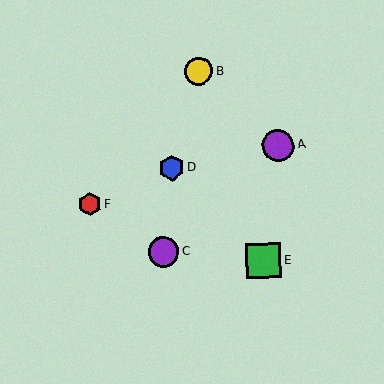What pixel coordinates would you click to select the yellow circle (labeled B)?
Click at (198, 72) to select the yellow circle B.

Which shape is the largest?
The green square (labeled E) is the largest.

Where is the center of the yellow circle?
The center of the yellow circle is at (198, 72).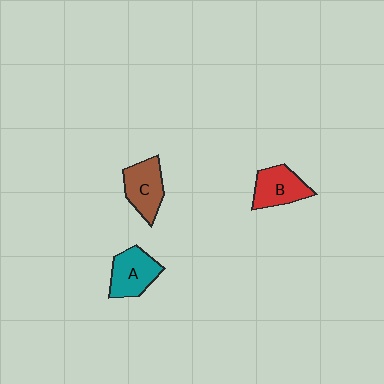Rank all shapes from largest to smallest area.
From largest to smallest: A (teal), C (brown), B (red).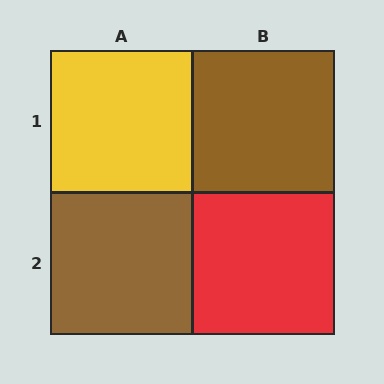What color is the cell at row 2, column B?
Red.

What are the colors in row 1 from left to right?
Yellow, brown.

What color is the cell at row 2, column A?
Brown.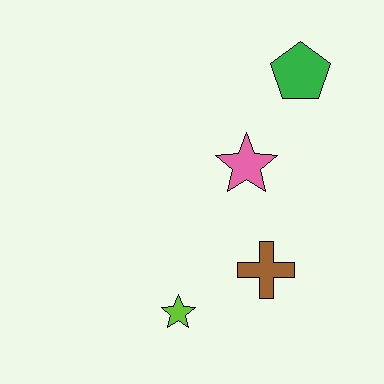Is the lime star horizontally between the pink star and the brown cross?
No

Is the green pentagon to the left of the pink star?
No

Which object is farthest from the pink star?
The lime star is farthest from the pink star.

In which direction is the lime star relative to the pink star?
The lime star is below the pink star.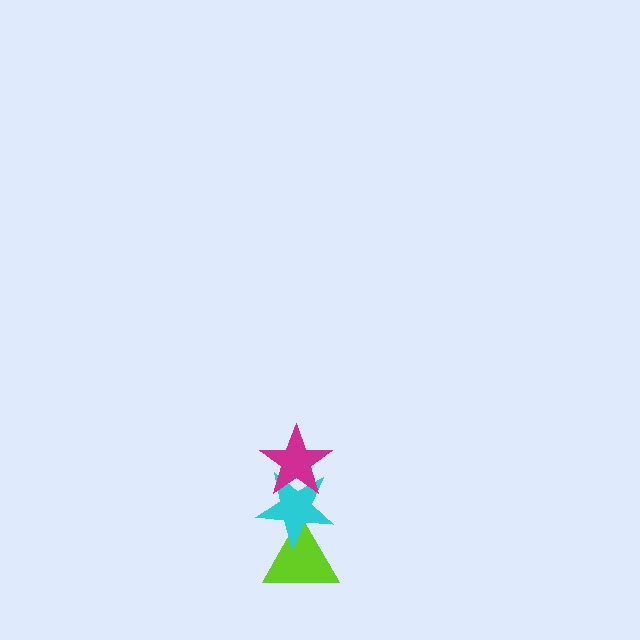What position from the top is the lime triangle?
The lime triangle is 3rd from the top.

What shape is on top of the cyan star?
The magenta star is on top of the cyan star.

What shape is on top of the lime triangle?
The cyan star is on top of the lime triangle.